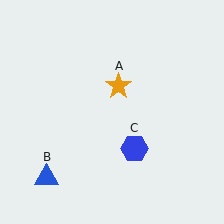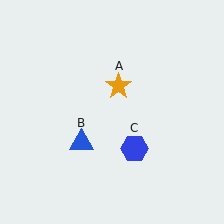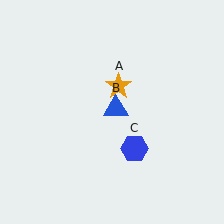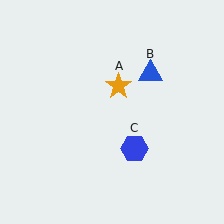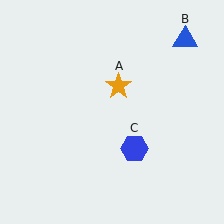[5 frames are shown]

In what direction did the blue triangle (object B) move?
The blue triangle (object B) moved up and to the right.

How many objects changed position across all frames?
1 object changed position: blue triangle (object B).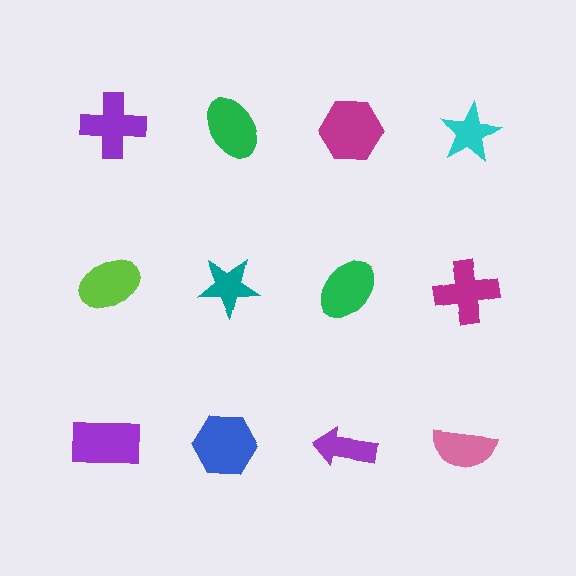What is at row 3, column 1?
A purple rectangle.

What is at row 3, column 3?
A purple arrow.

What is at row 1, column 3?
A magenta hexagon.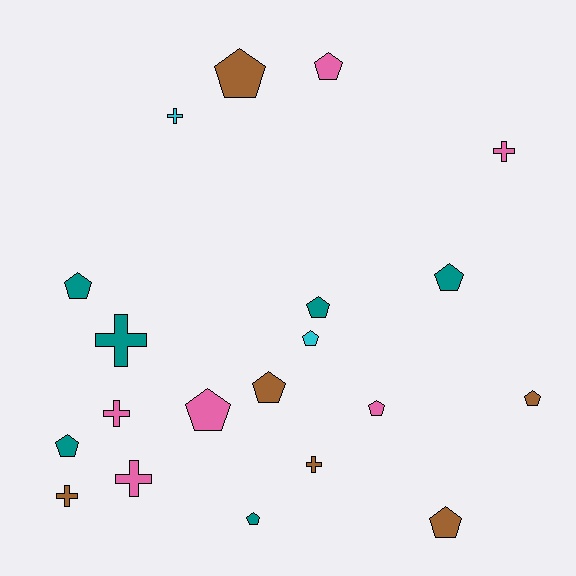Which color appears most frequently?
Teal, with 6 objects.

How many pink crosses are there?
There are 3 pink crosses.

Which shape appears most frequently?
Pentagon, with 13 objects.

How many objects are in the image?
There are 20 objects.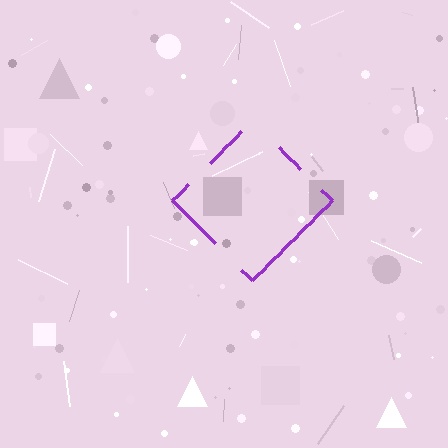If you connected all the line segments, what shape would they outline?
They would outline a diamond.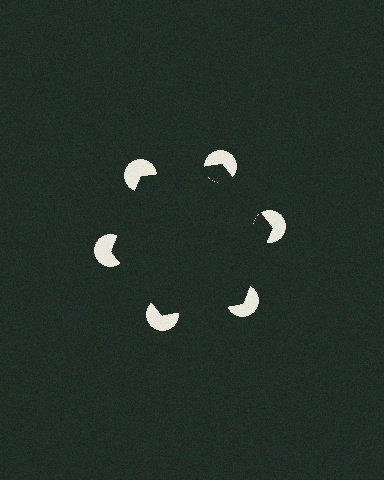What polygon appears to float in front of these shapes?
An illusory hexagon — its edges are inferred from the aligned wedge cuts in the pac-man discs, not physically drawn.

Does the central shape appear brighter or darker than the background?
It typically appears slightly darker than the background, even though no actual brightness change is drawn.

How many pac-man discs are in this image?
There are 6 — one at each vertex of the illusory hexagon.